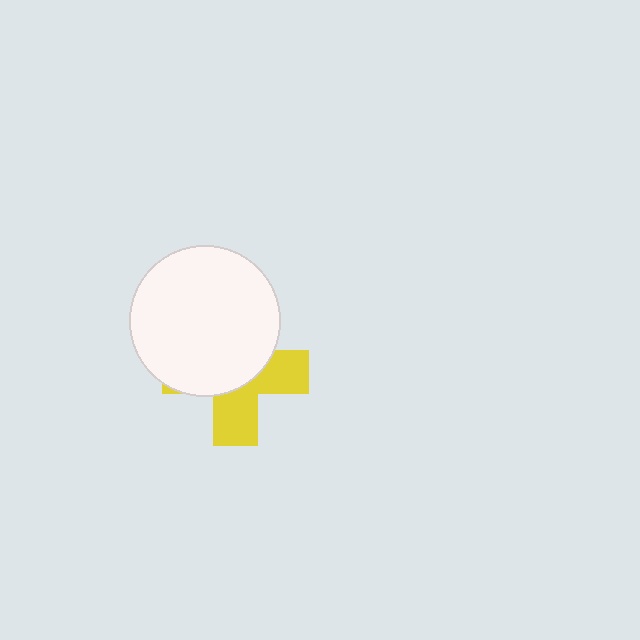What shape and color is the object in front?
The object in front is a white circle.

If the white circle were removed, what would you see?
You would see the complete yellow cross.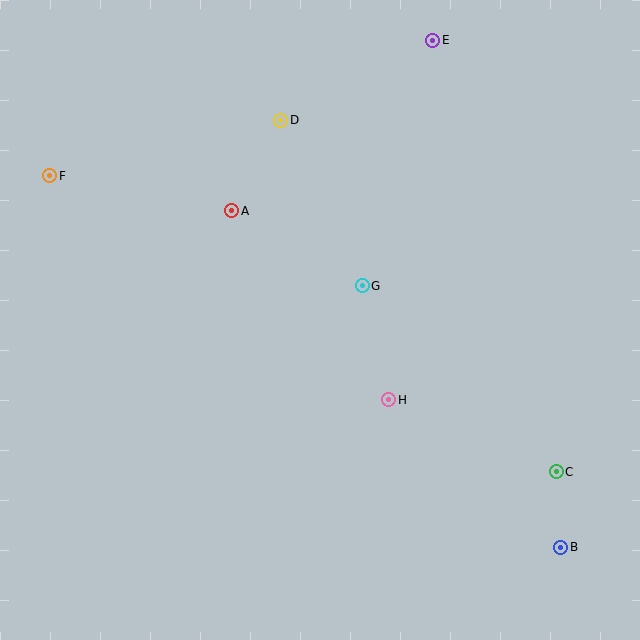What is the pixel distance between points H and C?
The distance between H and C is 182 pixels.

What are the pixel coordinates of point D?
Point D is at (281, 120).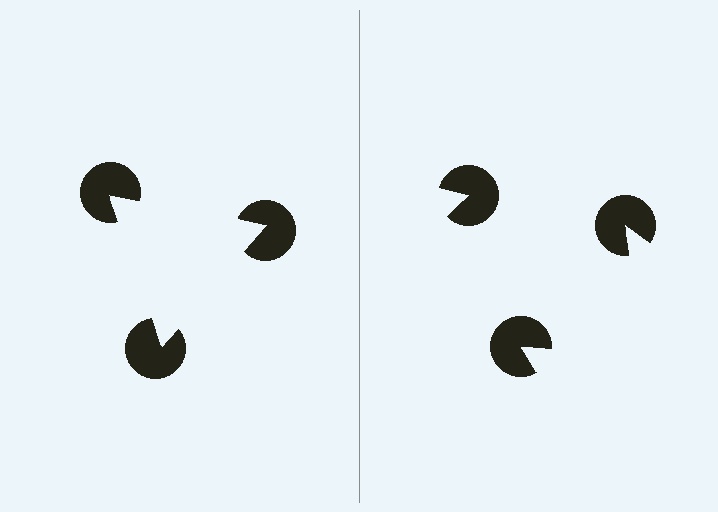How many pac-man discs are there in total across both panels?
6 — 3 on each side.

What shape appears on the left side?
An illusory triangle.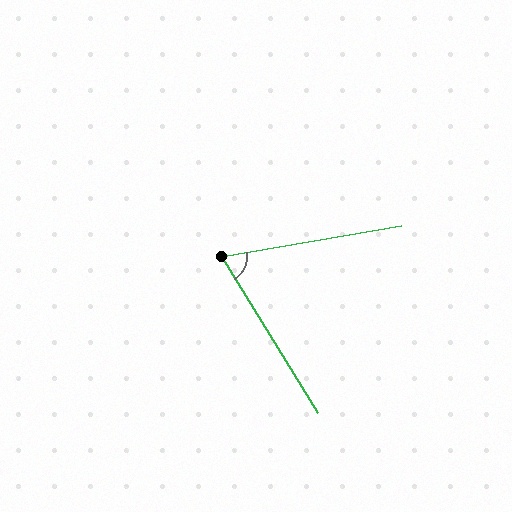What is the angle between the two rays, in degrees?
Approximately 68 degrees.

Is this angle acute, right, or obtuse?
It is acute.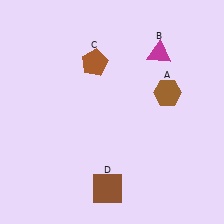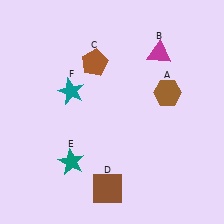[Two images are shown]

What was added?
A teal star (E), a teal star (F) were added in Image 2.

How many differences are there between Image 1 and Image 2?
There are 2 differences between the two images.